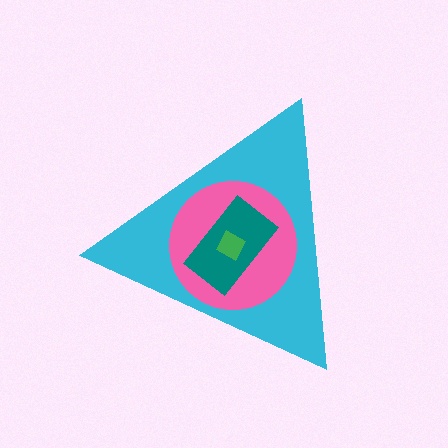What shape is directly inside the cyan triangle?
The pink circle.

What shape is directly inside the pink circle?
The teal rectangle.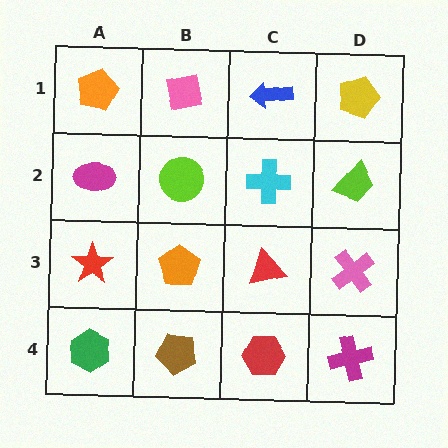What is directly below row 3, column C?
A red hexagon.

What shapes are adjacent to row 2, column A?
An orange pentagon (row 1, column A), a red star (row 3, column A), a lime circle (row 2, column B).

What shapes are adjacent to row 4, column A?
A red star (row 3, column A), a brown pentagon (row 4, column B).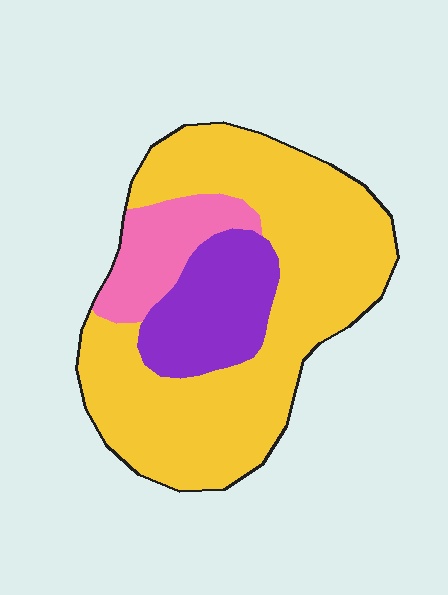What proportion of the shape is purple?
Purple takes up less than a quarter of the shape.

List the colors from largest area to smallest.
From largest to smallest: yellow, purple, pink.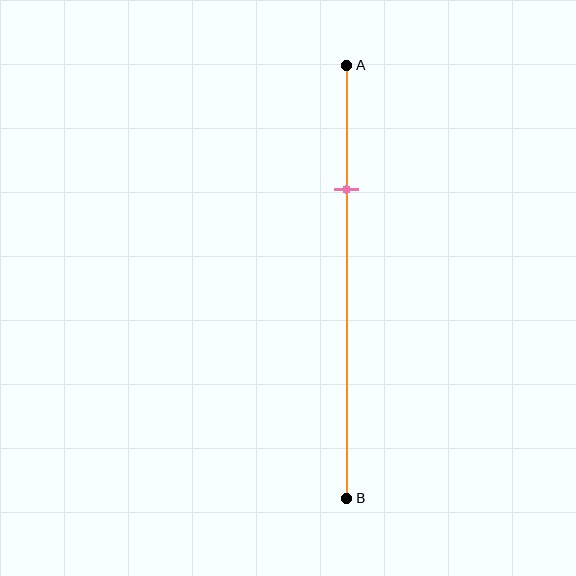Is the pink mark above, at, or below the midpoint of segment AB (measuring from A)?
The pink mark is above the midpoint of segment AB.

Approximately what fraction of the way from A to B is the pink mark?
The pink mark is approximately 30% of the way from A to B.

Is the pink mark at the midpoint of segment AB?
No, the mark is at about 30% from A, not at the 50% midpoint.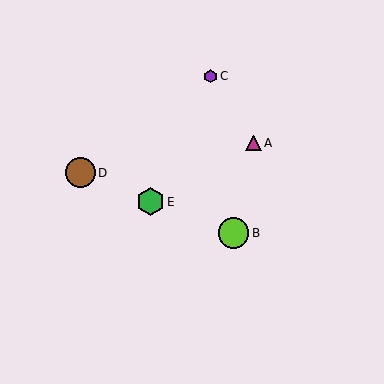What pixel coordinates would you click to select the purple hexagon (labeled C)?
Click at (211, 76) to select the purple hexagon C.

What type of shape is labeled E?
Shape E is a green hexagon.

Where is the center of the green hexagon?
The center of the green hexagon is at (150, 202).